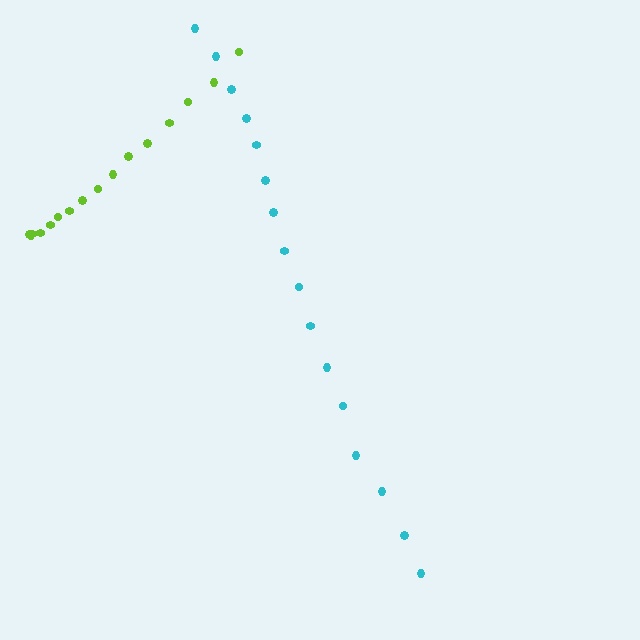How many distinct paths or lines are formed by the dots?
There are 2 distinct paths.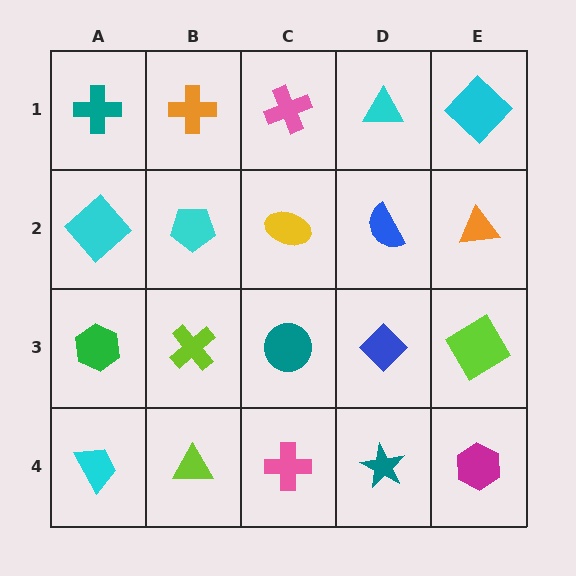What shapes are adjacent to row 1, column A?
A cyan diamond (row 2, column A), an orange cross (row 1, column B).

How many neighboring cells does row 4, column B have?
3.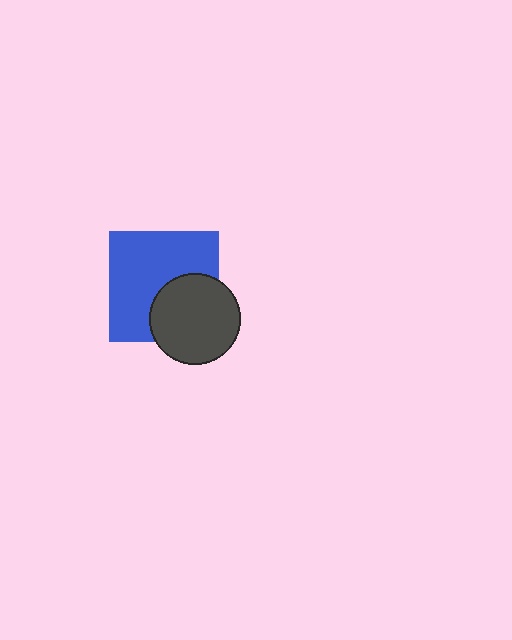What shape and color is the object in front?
The object in front is a dark gray circle.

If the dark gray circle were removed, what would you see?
You would see the complete blue square.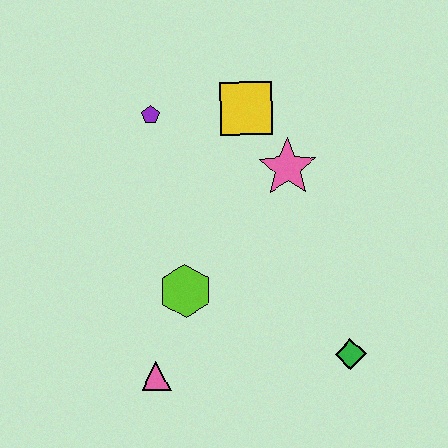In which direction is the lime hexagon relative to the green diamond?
The lime hexagon is to the left of the green diamond.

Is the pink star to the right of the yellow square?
Yes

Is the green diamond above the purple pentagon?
No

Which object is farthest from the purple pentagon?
The green diamond is farthest from the purple pentagon.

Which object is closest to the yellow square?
The pink star is closest to the yellow square.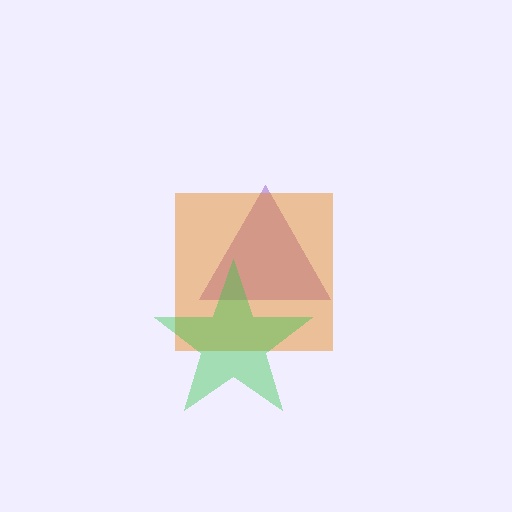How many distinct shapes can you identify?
There are 3 distinct shapes: a purple triangle, an orange square, a green star.